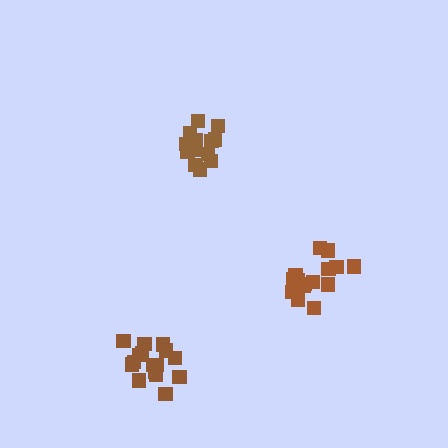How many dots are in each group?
Group 1: 15 dots, Group 2: 16 dots, Group 3: 16 dots (47 total).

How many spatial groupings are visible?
There are 3 spatial groupings.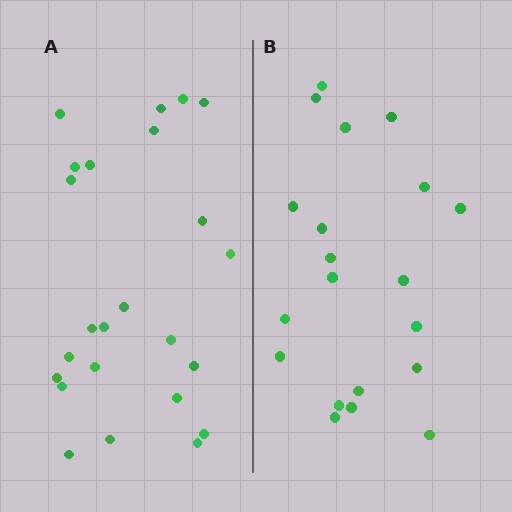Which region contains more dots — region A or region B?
Region A (the left region) has more dots.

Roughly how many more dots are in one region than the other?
Region A has about 4 more dots than region B.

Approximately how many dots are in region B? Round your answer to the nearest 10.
About 20 dots.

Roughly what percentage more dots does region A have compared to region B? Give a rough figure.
About 20% more.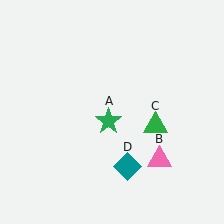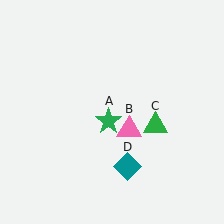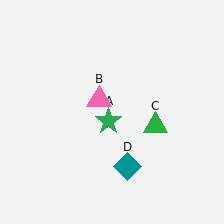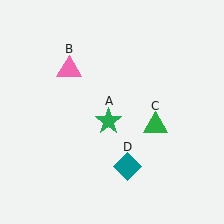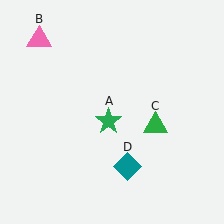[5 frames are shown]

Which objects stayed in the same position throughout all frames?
Green star (object A) and green triangle (object C) and teal diamond (object D) remained stationary.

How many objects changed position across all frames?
1 object changed position: pink triangle (object B).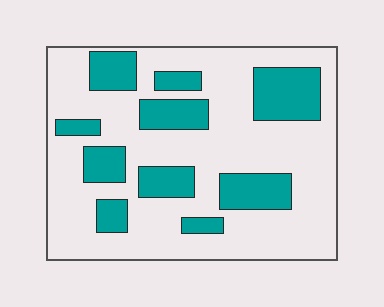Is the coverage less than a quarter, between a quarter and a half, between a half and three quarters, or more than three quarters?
Between a quarter and a half.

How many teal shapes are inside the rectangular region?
10.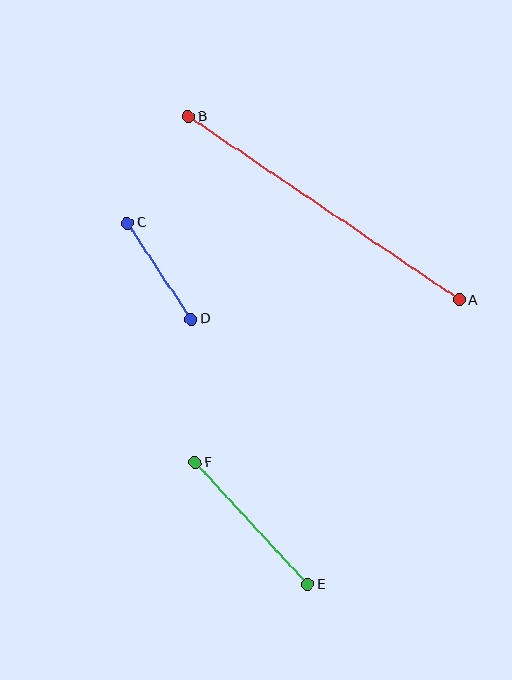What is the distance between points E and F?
The distance is approximately 166 pixels.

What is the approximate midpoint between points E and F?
The midpoint is at approximately (251, 523) pixels.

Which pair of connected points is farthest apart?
Points A and B are farthest apart.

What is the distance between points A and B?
The distance is approximately 327 pixels.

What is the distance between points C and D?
The distance is approximately 115 pixels.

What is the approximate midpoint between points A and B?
The midpoint is at approximately (324, 208) pixels.